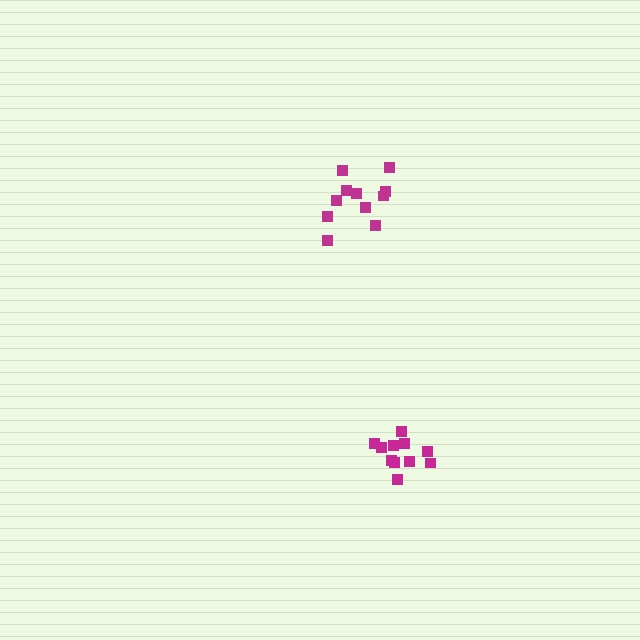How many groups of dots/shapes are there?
There are 2 groups.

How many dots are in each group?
Group 1: 11 dots, Group 2: 11 dots (22 total).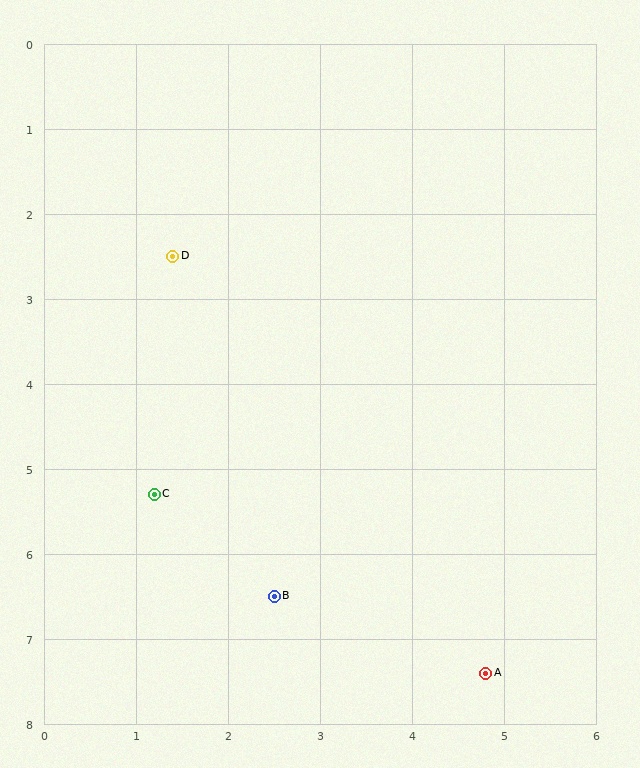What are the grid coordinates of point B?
Point B is at approximately (2.5, 6.5).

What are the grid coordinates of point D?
Point D is at approximately (1.4, 2.5).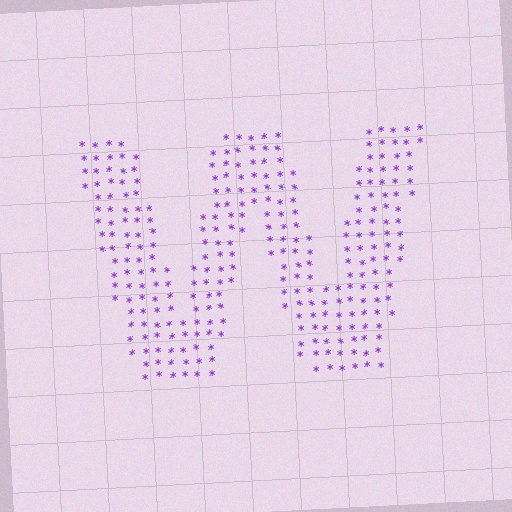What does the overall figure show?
The overall figure shows the letter W.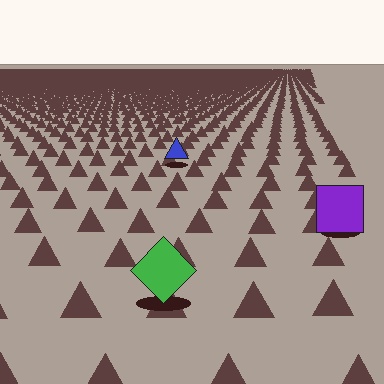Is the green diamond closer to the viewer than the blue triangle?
Yes. The green diamond is closer — you can tell from the texture gradient: the ground texture is coarser near it.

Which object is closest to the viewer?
The green diamond is closest. The texture marks near it are larger and more spread out.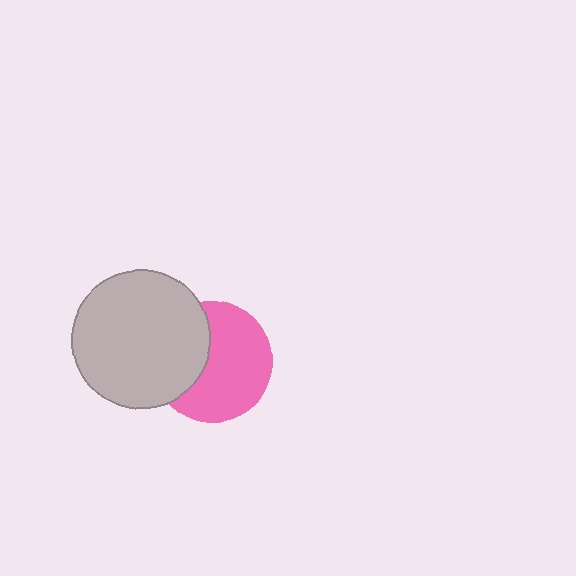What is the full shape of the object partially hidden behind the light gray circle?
The partially hidden object is a pink circle.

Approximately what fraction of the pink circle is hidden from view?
Roughly 36% of the pink circle is hidden behind the light gray circle.